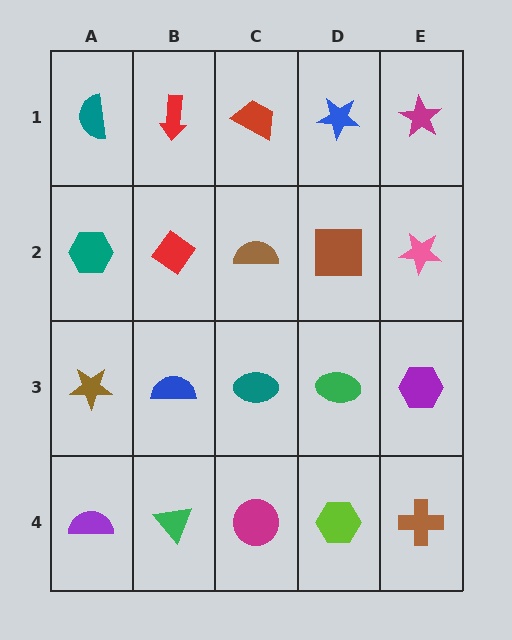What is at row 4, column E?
A brown cross.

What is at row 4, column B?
A green triangle.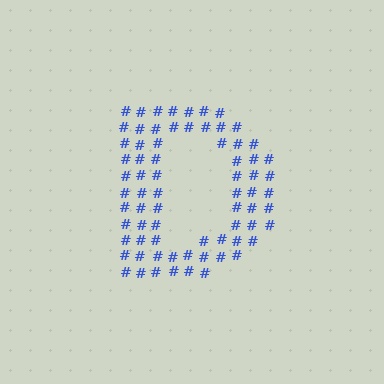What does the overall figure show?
The overall figure shows the letter D.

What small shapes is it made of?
It is made of small hash symbols.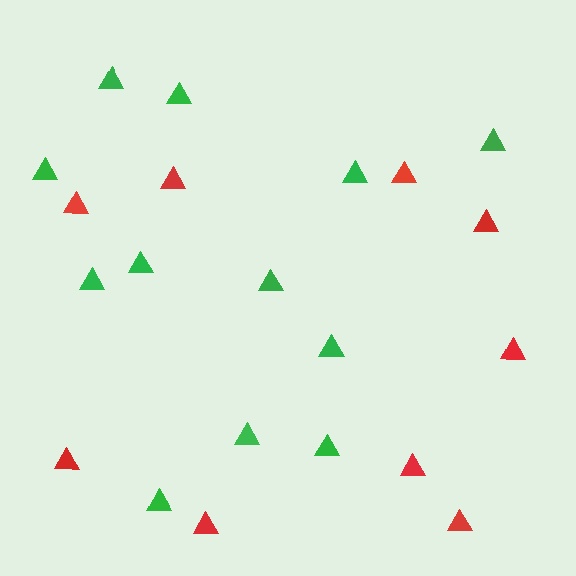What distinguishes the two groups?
There are 2 groups: one group of red triangles (9) and one group of green triangles (12).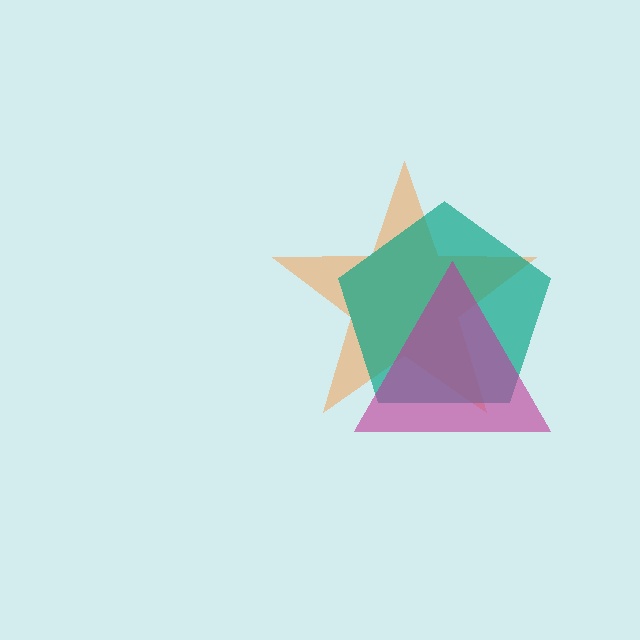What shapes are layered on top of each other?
The layered shapes are: an orange star, a teal pentagon, a magenta triangle.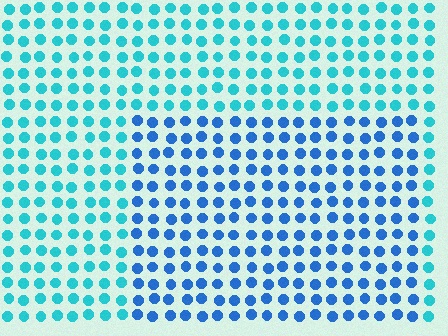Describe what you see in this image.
The image is filled with small cyan elements in a uniform arrangement. A rectangle-shaped region is visible where the elements are tinted to a slightly different hue, forming a subtle color boundary.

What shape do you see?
I see a rectangle.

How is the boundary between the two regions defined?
The boundary is defined purely by a slight shift in hue (about 32 degrees). Spacing, size, and orientation are identical on both sides.